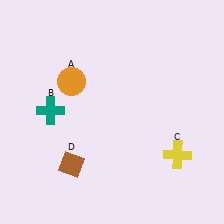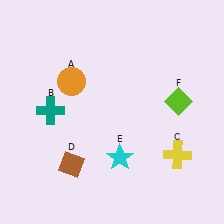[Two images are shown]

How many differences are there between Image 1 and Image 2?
There are 2 differences between the two images.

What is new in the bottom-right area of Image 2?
A cyan star (E) was added in the bottom-right area of Image 2.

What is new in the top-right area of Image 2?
A lime diamond (F) was added in the top-right area of Image 2.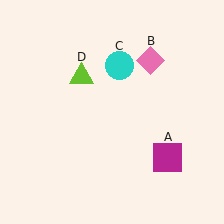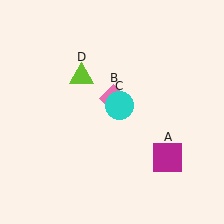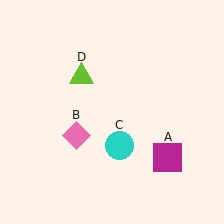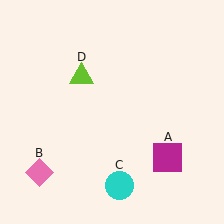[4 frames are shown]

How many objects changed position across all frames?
2 objects changed position: pink diamond (object B), cyan circle (object C).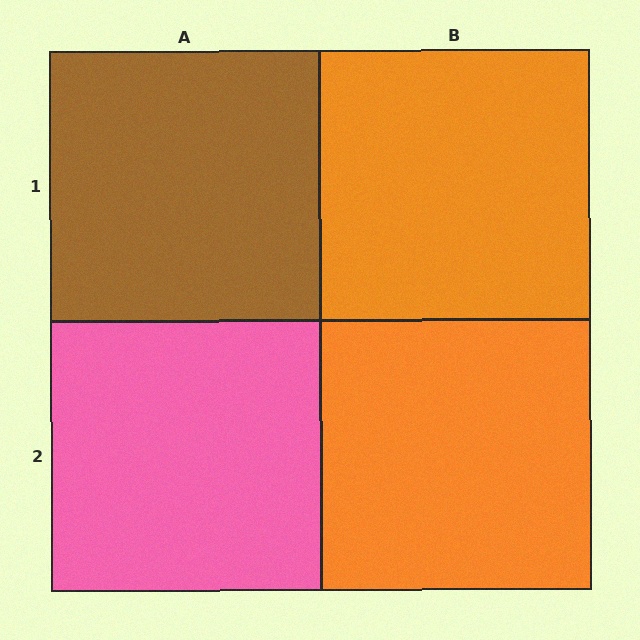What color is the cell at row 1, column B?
Orange.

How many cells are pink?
1 cell is pink.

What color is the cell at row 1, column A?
Brown.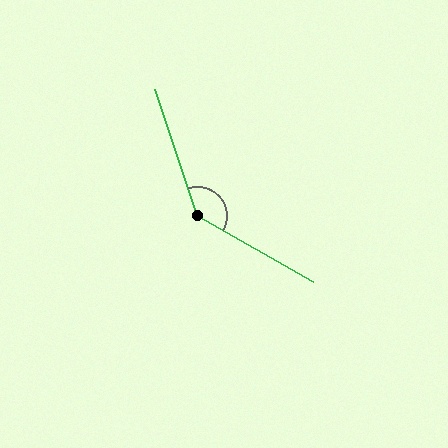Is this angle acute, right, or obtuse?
It is obtuse.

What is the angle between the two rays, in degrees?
Approximately 138 degrees.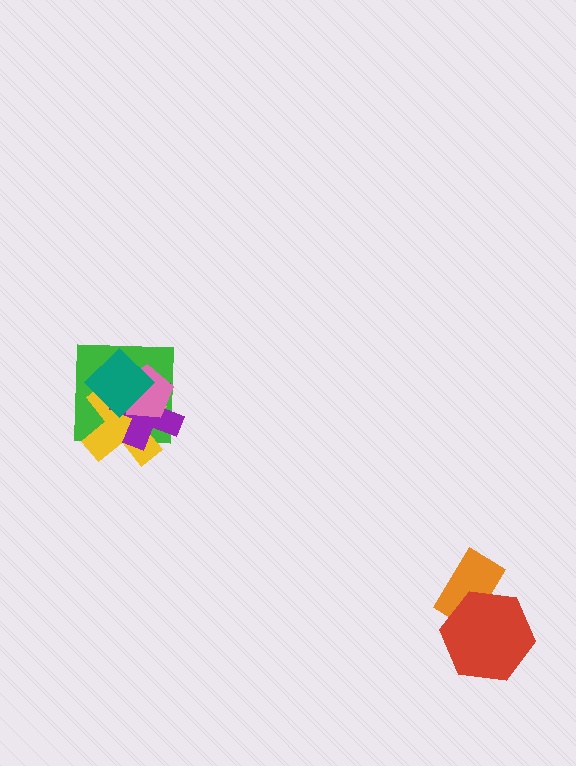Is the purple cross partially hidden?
Yes, it is partially covered by another shape.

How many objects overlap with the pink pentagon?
4 objects overlap with the pink pentagon.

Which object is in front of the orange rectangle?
The red hexagon is in front of the orange rectangle.